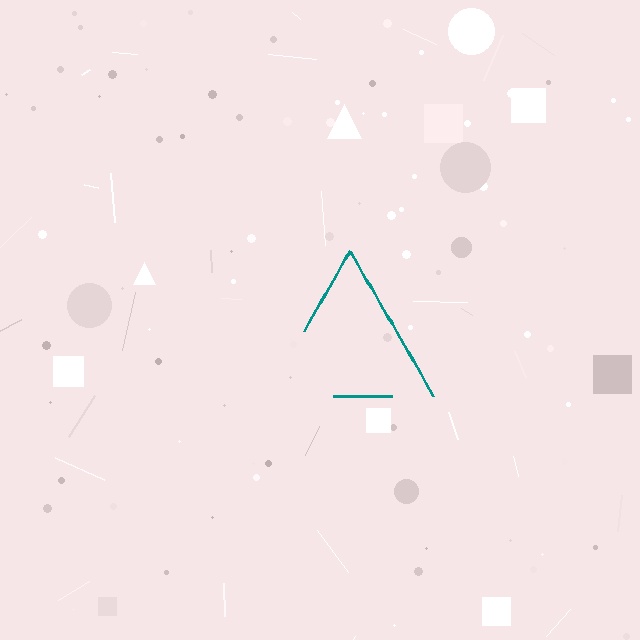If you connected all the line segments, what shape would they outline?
They would outline a triangle.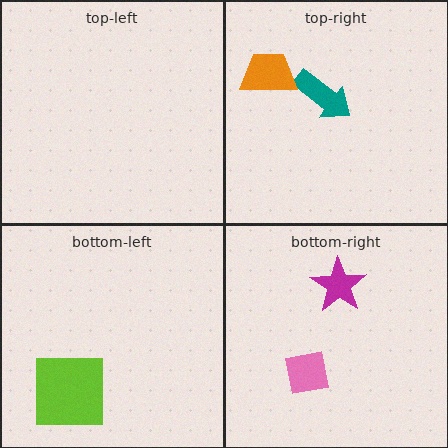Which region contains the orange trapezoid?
The top-right region.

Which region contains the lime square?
The bottom-left region.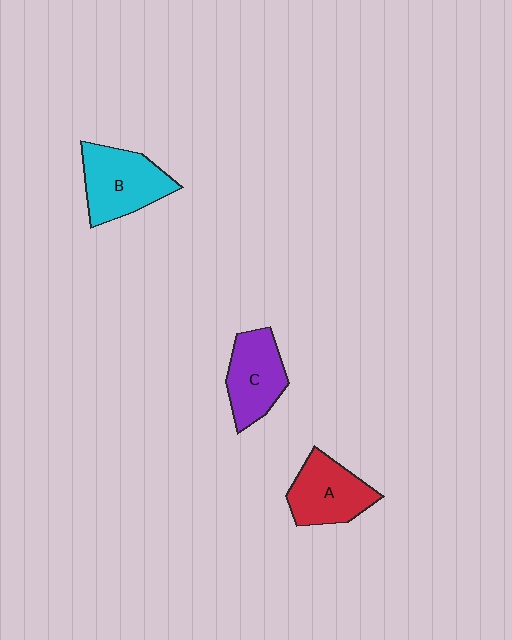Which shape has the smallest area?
Shape C (purple).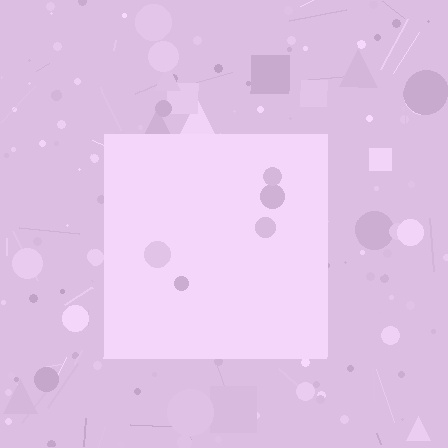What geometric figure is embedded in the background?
A square is embedded in the background.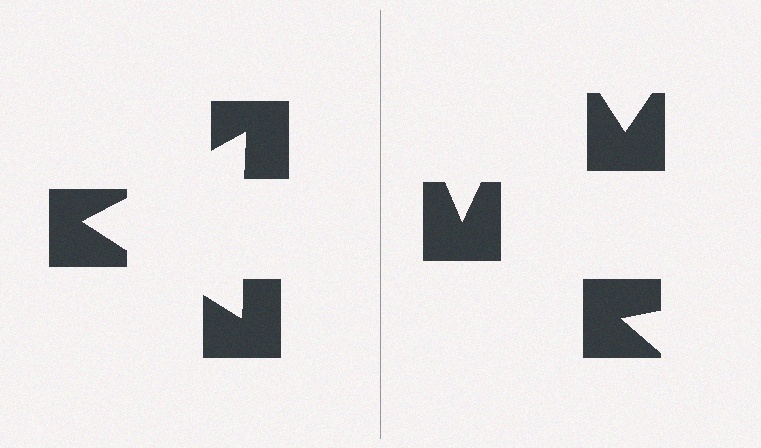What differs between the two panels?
The notched squares are positioned identically on both sides; only the wedge orientations differ. On the left they align to a triangle; on the right they are misaligned.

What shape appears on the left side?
An illusory triangle.